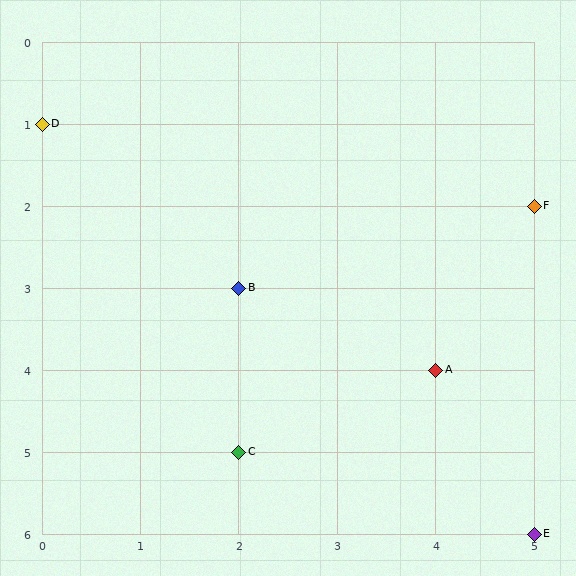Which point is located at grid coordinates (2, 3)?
Point B is at (2, 3).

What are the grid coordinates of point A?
Point A is at grid coordinates (4, 4).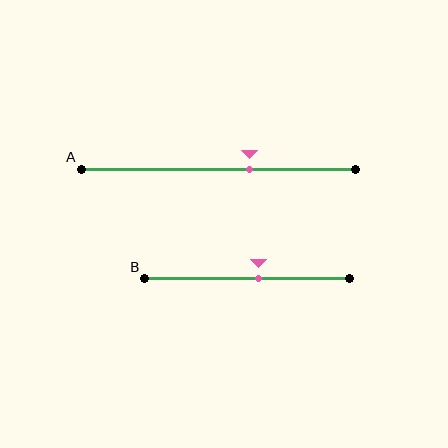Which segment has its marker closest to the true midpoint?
Segment B has its marker closest to the true midpoint.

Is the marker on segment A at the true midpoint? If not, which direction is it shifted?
No, the marker on segment A is shifted to the right by about 11% of the segment length.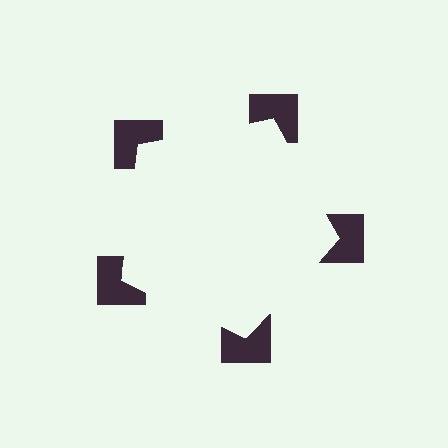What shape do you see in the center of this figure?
An illusory pentagon — its edges are inferred from the aligned wedge cuts in the notched squares, not physically drawn.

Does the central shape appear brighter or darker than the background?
It typically appears slightly brighter than the background, even though no actual brightness change is drawn.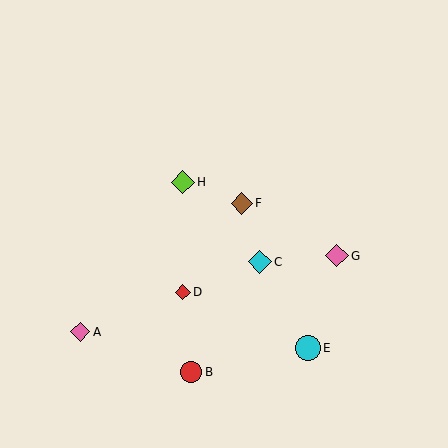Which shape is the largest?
The cyan circle (labeled E) is the largest.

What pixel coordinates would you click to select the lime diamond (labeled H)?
Click at (183, 182) to select the lime diamond H.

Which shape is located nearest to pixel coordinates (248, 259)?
The cyan diamond (labeled C) at (260, 262) is nearest to that location.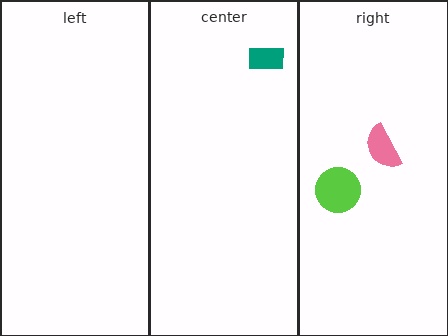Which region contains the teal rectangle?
The center region.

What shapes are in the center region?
The teal rectangle.